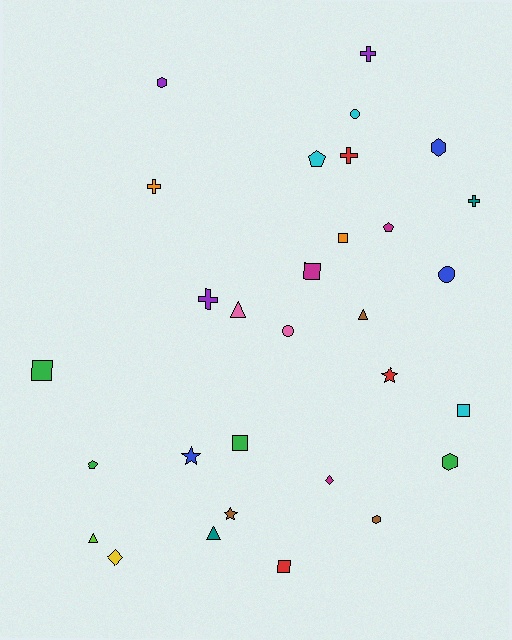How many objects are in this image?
There are 30 objects.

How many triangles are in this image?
There are 4 triangles.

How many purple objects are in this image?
There are 3 purple objects.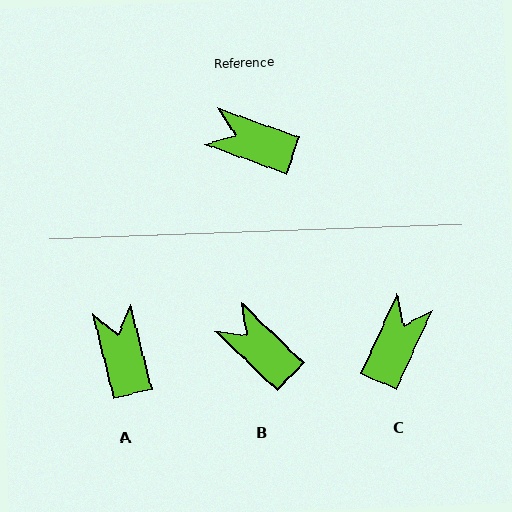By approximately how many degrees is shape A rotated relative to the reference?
Approximately 56 degrees clockwise.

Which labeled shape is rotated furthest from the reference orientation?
C, about 95 degrees away.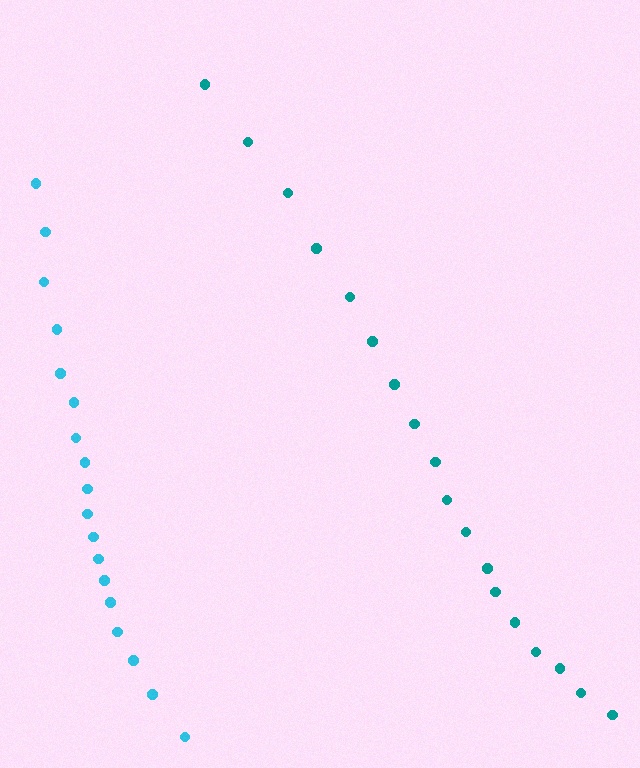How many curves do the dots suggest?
There are 2 distinct paths.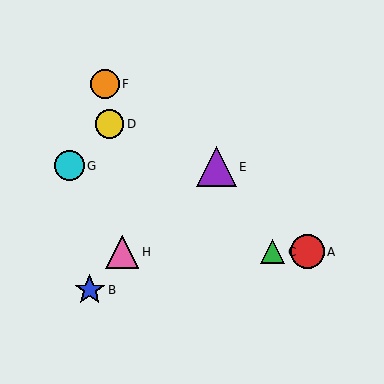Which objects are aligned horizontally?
Objects A, C, H are aligned horizontally.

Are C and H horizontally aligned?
Yes, both are at y≈252.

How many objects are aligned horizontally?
3 objects (A, C, H) are aligned horizontally.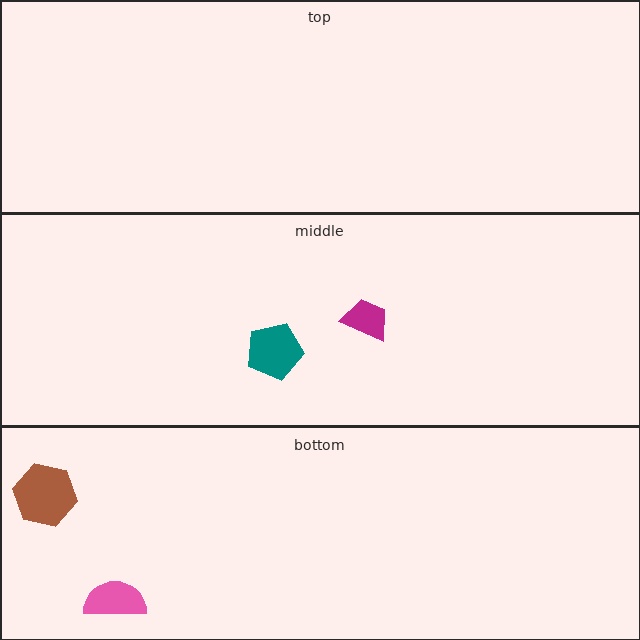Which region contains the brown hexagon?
The bottom region.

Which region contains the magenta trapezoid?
The middle region.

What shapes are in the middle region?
The magenta trapezoid, the teal pentagon.